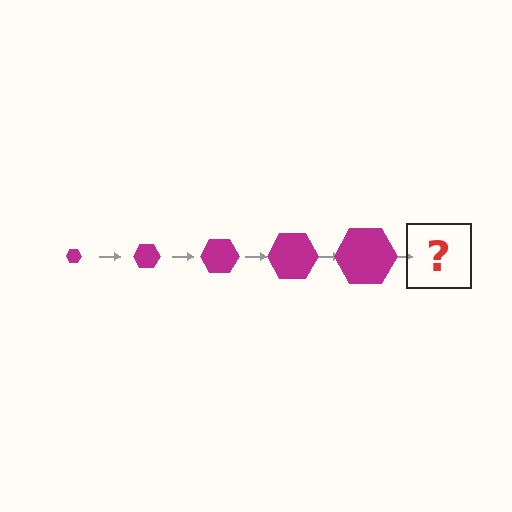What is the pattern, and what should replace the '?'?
The pattern is that the hexagon gets progressively larger each step. The '?' should be a magenta hexagon, larger than the previous one.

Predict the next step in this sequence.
The next step is a magenta hexagon, larger than the previous one.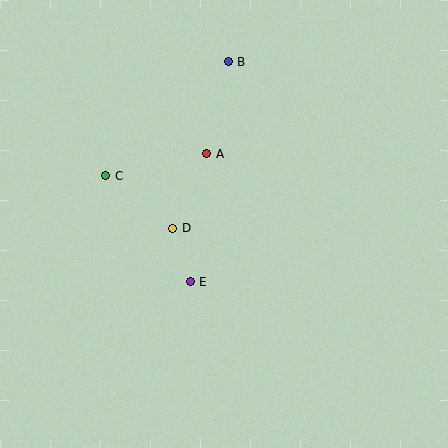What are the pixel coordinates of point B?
Point B is at (228, 62).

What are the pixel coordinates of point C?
Point C is at (106, 176).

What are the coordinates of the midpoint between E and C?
The midpoint between E and C is at (148, 229).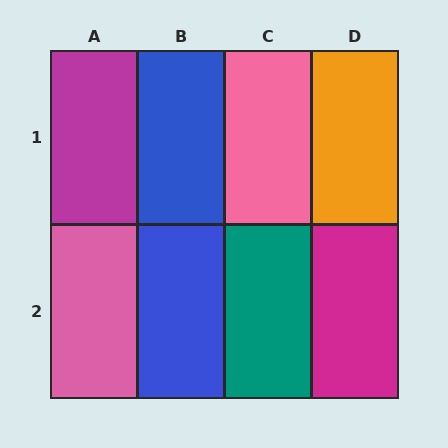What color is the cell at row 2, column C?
Teal.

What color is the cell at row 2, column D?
Magenta.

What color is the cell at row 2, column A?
Pink.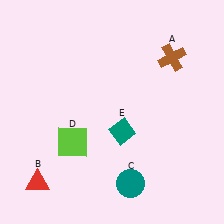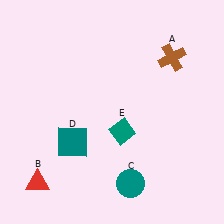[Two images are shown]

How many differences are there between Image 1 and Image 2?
There is 1 difference between the two images.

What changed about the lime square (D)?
In Image 1, D is lime. In Image 2, it changed to teal.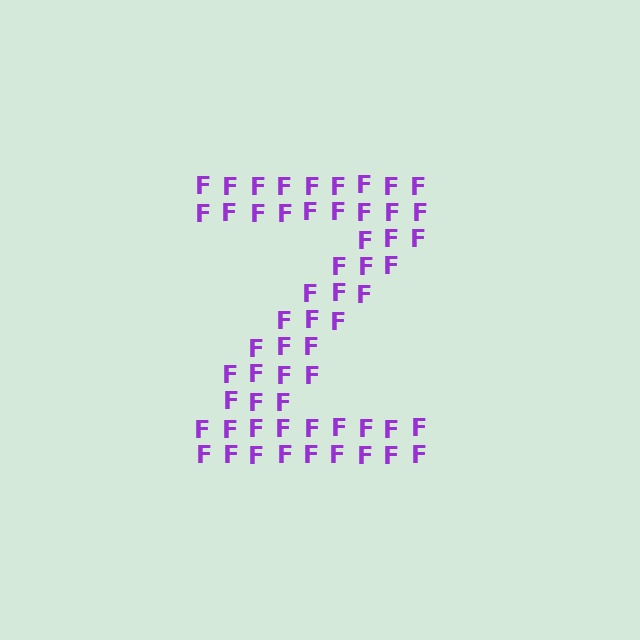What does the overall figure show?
The overall figure shows the letter Z.